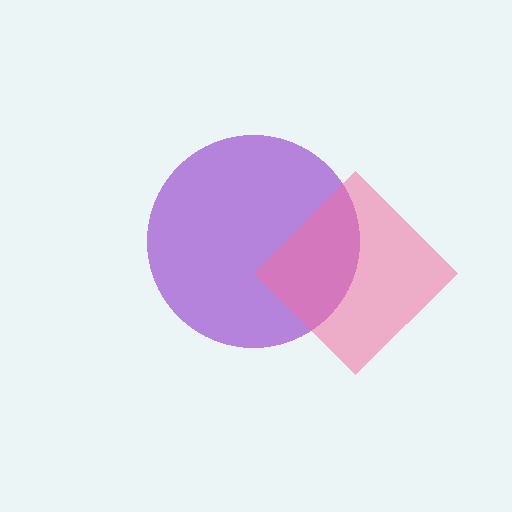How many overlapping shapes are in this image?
There are 2 overlapping shapes in the image.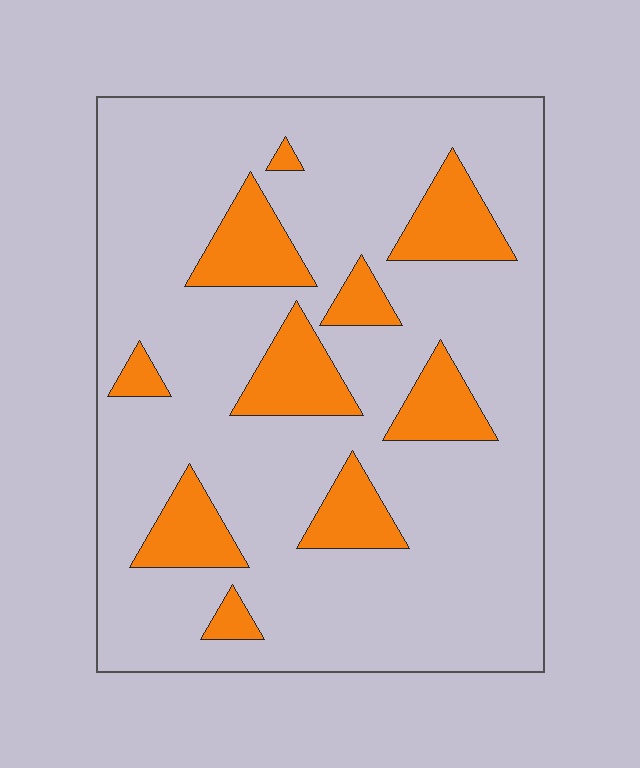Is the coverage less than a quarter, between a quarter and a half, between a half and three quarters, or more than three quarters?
Less than a quarter.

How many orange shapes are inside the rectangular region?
10.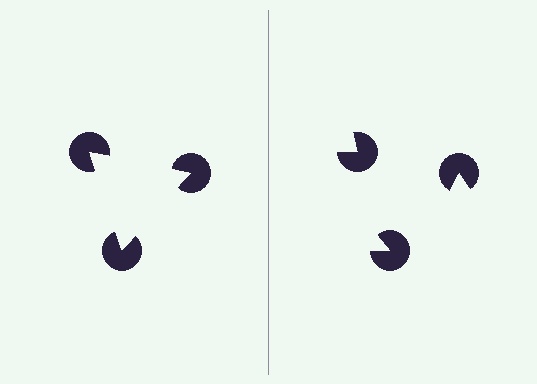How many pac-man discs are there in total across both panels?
6 — 3 on each side.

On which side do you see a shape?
An illusory triangle appears on the left side. On the right side the wedge cuts are rotated, so no coherent shape forms.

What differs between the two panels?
The pac-man discs are positioned identically on both sides; only the wedge orientations differ. On the left they align to a triangle; on the right they are misaligned.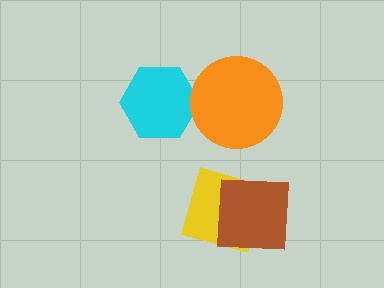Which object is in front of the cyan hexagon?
The orange circle is in front of the cyan hexagon.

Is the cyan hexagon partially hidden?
Yes, it is partially covered by another shape.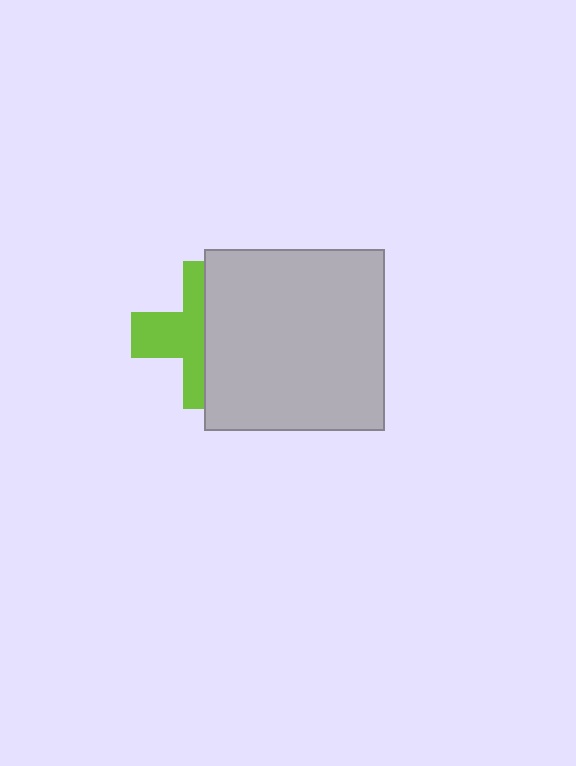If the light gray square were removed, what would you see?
You would see the complete lime cross.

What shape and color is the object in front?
The object in front is a light gray square.